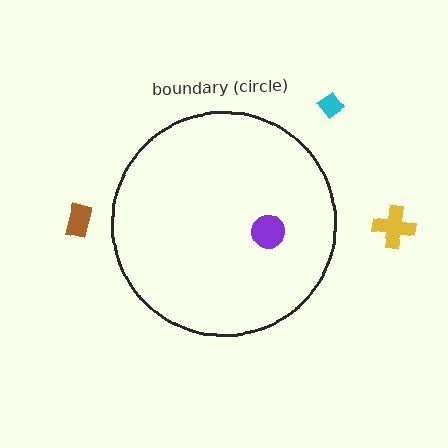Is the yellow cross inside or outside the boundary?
Outside.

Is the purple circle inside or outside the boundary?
Inside.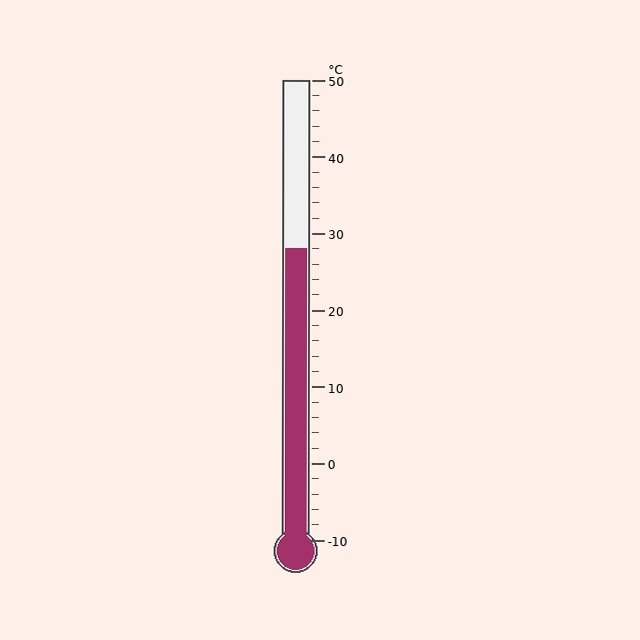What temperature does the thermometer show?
The thermometer shows approximately 28°C.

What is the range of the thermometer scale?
The thermometer scale ranges from -10°C to 50°C.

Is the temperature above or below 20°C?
The temperature is above 20°C.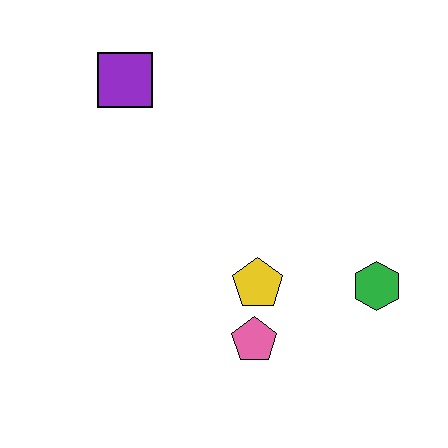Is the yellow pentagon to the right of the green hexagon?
No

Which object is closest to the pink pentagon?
The yellow pentagon is closest to the pink pentagon.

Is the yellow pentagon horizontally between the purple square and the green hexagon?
Yes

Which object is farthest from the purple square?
The green hexagon is farthest from the purple square.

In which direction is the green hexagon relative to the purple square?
The green hexagon is to the right of the purple square.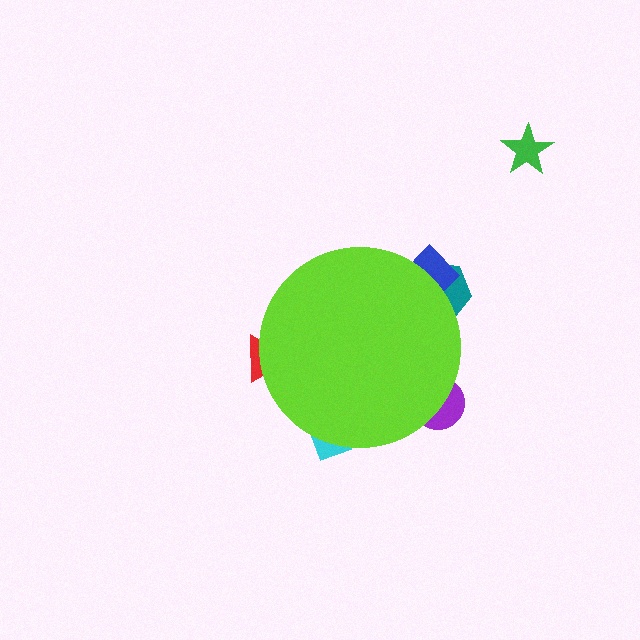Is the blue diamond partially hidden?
Yes, the blue diamond is partially hidden behind the lime circle.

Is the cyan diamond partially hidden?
Yes, the cyan diamond is partially hidden behind the lime circle.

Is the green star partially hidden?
No, the green star is fully visible.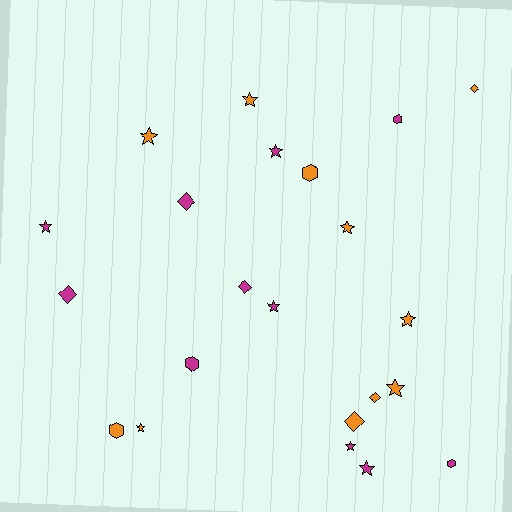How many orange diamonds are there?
There are 3 orange diamonds.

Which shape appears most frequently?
Star, with 11 objects.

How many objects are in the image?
There are 22 objects.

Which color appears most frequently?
Orange, with 11 objects.